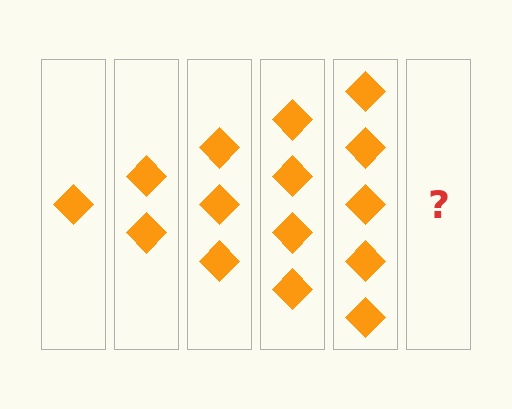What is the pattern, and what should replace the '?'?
The pattern is that each step adds one more diamond. The '?' should be 6 diamonds.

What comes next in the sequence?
The next element should be 6 diamonds.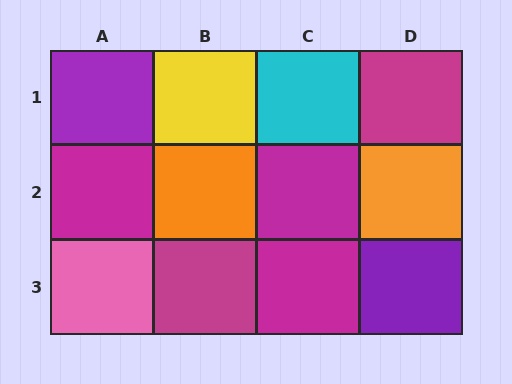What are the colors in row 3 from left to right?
Pink, magenta, magenta, purple.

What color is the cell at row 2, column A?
Magenta.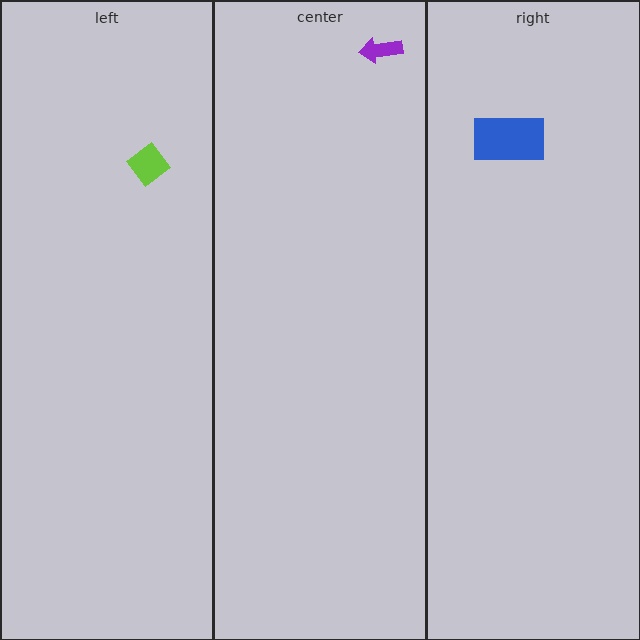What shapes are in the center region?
The purple arrow.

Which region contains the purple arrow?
The center region.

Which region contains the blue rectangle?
The right region.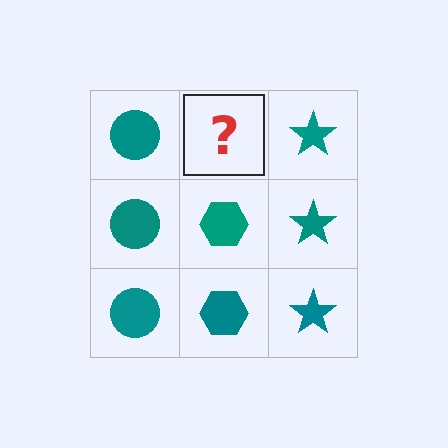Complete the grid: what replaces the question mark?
The question mark should be replaced with a teal hexagon.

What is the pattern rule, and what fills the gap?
The rule is that each column has a consistent shape. The gap should be filled with a teal hexagon.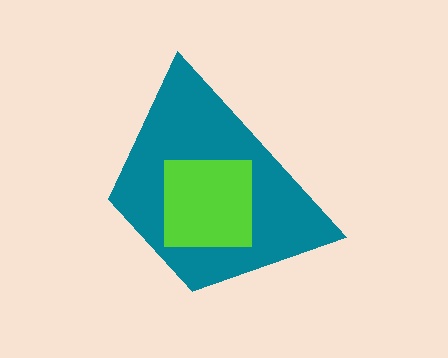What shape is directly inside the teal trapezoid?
The lime square.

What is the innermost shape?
The lime square.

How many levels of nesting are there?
2.